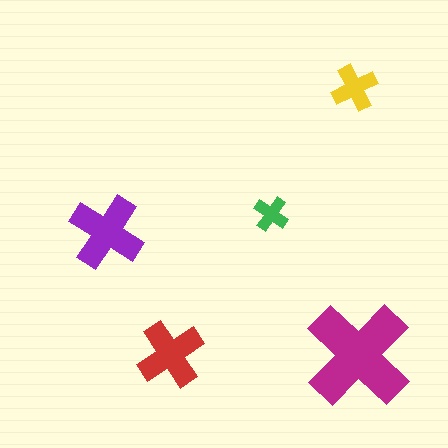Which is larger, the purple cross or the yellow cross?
The purple one.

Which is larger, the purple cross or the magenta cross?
The magenta one.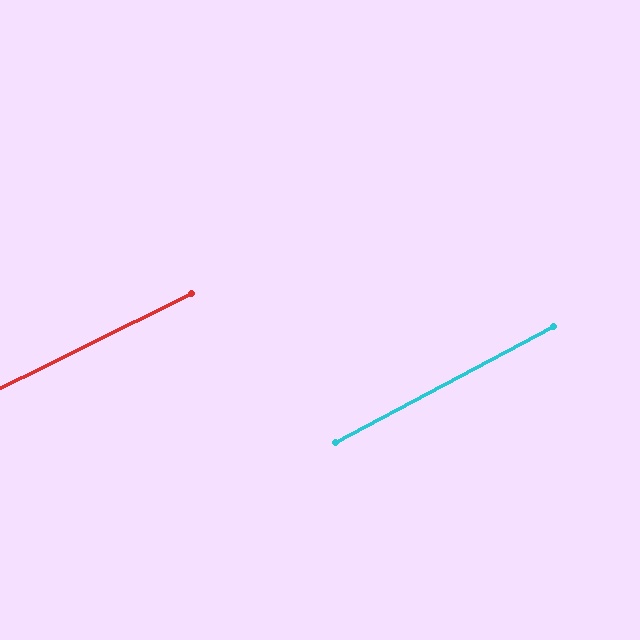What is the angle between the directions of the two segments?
Approximately 2 degrees.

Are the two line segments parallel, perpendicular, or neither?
Parallel — their directions differ by only 1.7°.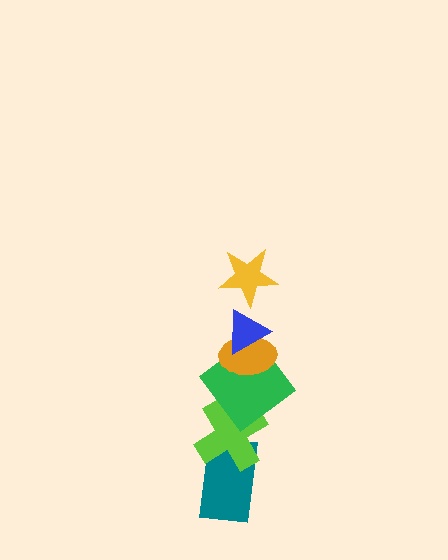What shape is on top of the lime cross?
The green diamond is on top of the lime cross.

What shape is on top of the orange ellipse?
The blue triangle is on top of the orange ellipse.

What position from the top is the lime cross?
The lime cross is 5th from the top.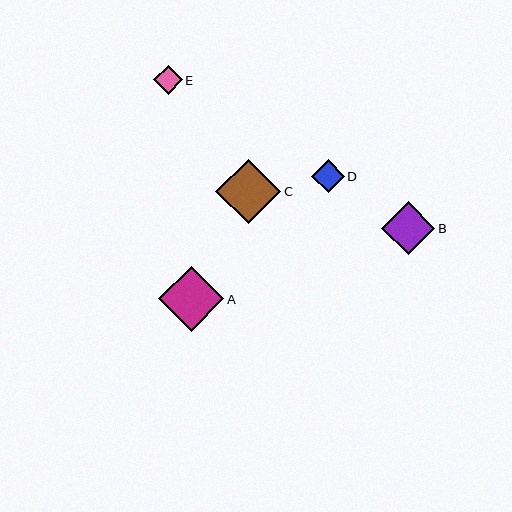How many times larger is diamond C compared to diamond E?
Diamond C is approximately 2.3 times the size of diamond E.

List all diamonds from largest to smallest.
From largest to smallest: A, C, B, D, E.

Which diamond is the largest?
Diamond A is the largest with a size of approximately 65 pixels.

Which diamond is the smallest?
Diamond E is the smallest with a size of approximately 29 pixels.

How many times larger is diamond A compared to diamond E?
Diamond A is approximately 2.3 times the size of diamond E.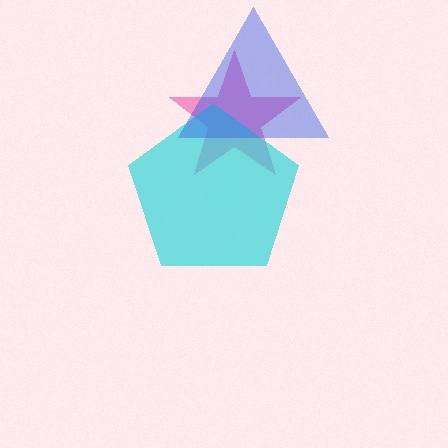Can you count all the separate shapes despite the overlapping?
Yes, there are 3 separate shapes.